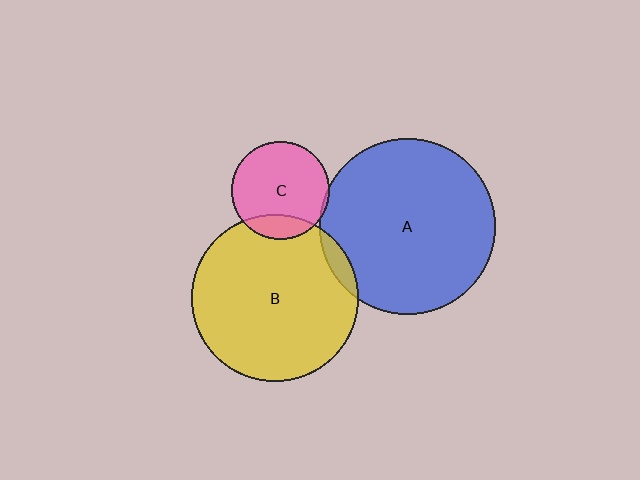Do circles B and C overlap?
Yes.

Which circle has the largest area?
Circle A (blue).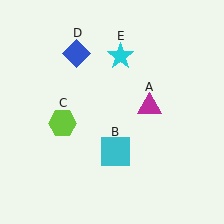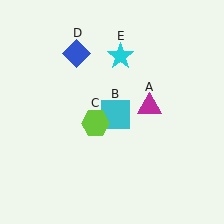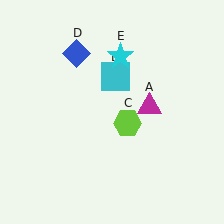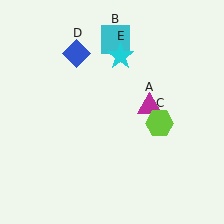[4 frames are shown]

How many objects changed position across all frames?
2 objects changed position: cyan square (object B), lime hexagon (object C).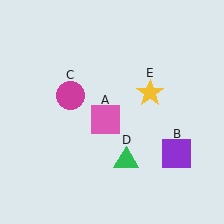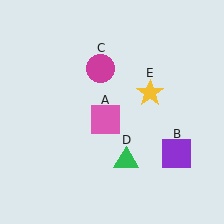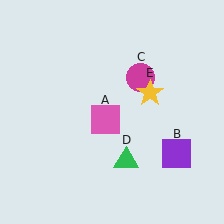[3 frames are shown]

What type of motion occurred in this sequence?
The magenta circle (object C) rotated clockwise around the center of the scene.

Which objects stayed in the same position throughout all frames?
Pink square (object A) and purple square (object B) and green triangle (object D) and yellow star (object E) remained stationary.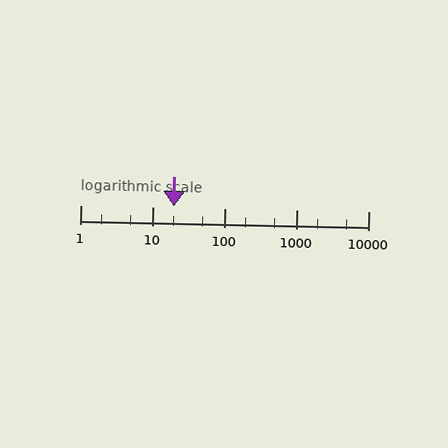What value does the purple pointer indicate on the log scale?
The pointer indicates approximately 20.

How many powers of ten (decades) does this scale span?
The scale spans 4 decades, from 1 to 10000.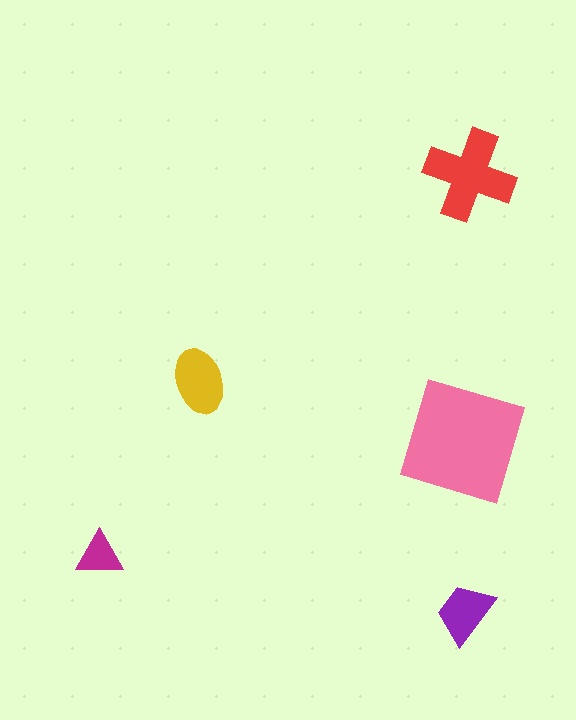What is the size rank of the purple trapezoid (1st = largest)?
4th.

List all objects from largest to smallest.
The pink square, the red cross, the yellow ellipse, the purple trapezoid, the magenta triangle.